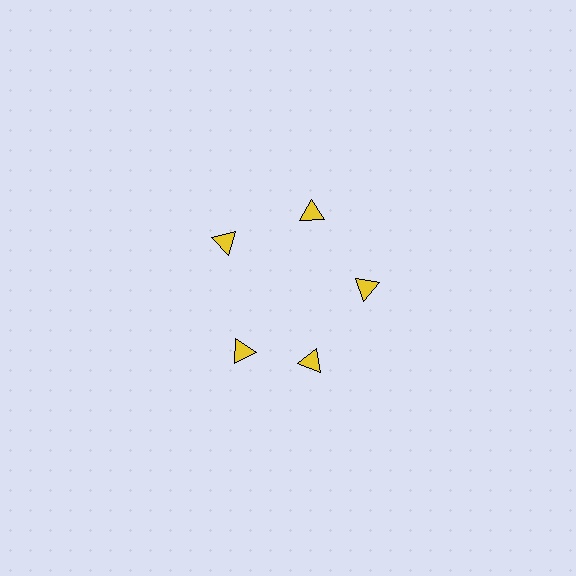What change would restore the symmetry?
The symmetry would be restored by rotating it back into even spacing with its neighbors so that all 5 triangles sit at equal angles and equal distance from the center.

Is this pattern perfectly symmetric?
No. The 5 yellow triangles are arranged in a ring, but one element near the 8 o'clock position is rotated out of alignment along the ring, breaking the 5-fold rotational symmetry.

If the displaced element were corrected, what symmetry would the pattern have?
It would have 5-fold rotational symmetry — the pattern would map onto itself every 72 degrees.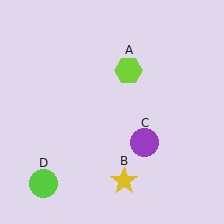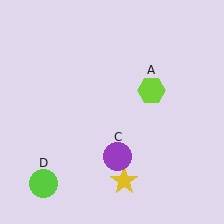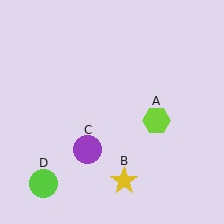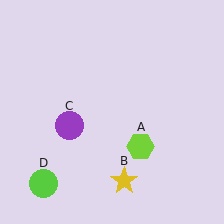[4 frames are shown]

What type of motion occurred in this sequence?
The lime hexagon (object A), purple circle (object C) rotated clockwise around the center of the scene.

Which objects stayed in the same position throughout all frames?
Yellow star (object B) and lime circle (object D) remained stationary.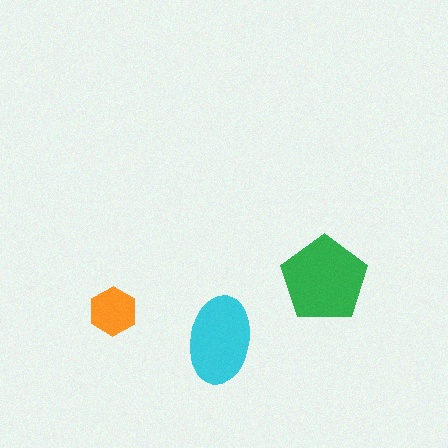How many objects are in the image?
There are 3 objects in the image.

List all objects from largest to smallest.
The green pentagon, the cyan ellipse, the orange hexagon.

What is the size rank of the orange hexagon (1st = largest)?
3rd.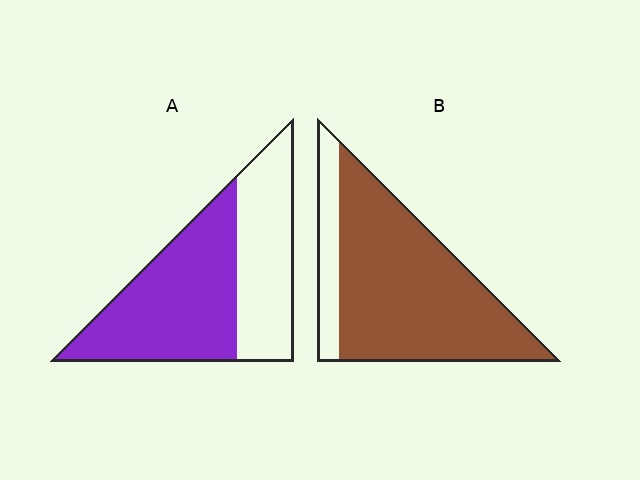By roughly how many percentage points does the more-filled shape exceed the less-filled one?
By roughly 25 percentage points (B over A).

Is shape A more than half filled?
Yes.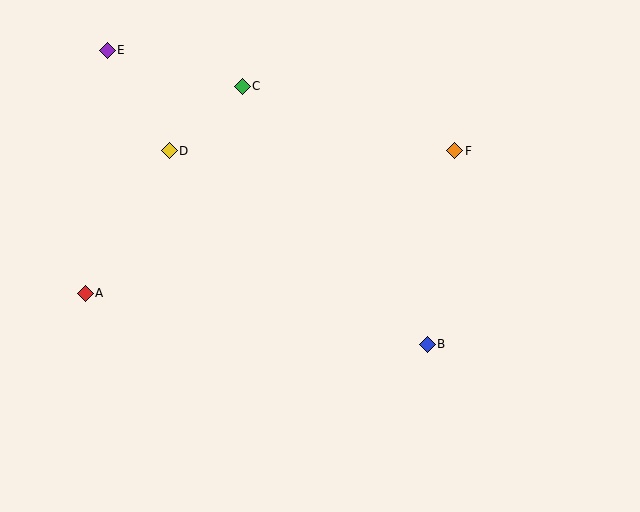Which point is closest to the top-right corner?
Point F is closest to the top-right corner.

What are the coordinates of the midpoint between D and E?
The midpoint between D and E is at (138, 100).